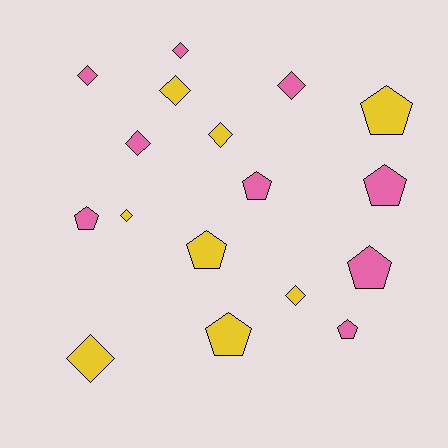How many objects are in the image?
There are 17 objects.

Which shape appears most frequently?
Diamond, with 9 objects.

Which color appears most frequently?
Pink, with 9 objects.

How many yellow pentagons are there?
There are 3 yellow pentagons.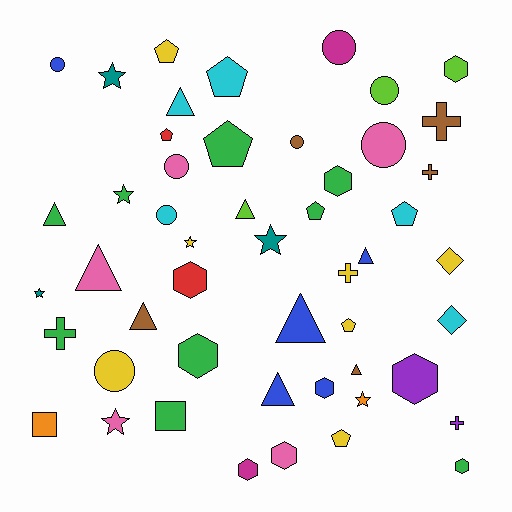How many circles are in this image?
There are 8 circles.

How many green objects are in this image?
There are 9 green objects.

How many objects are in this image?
There are 50 objects.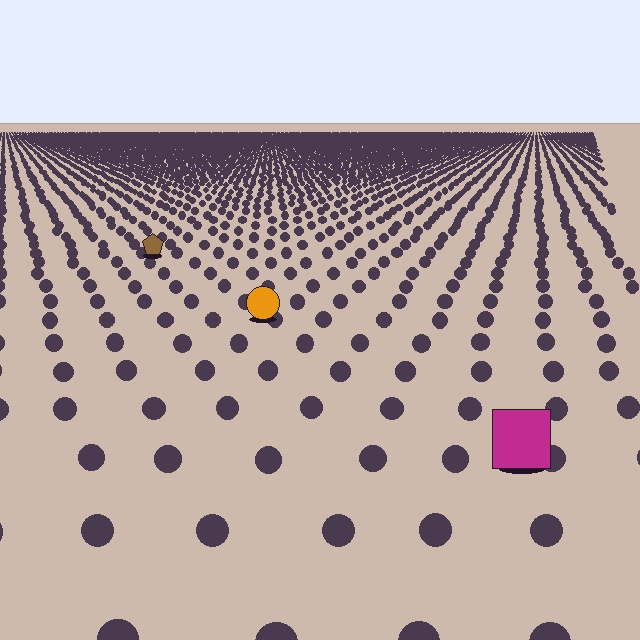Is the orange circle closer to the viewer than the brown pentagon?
Yes. The orange circle is closer — you can tell from the texture gradient: the ground texture is coarser near it.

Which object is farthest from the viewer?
The brown pentagon is farthest from the viewer. It appears smaller and the ground texture around it is denser.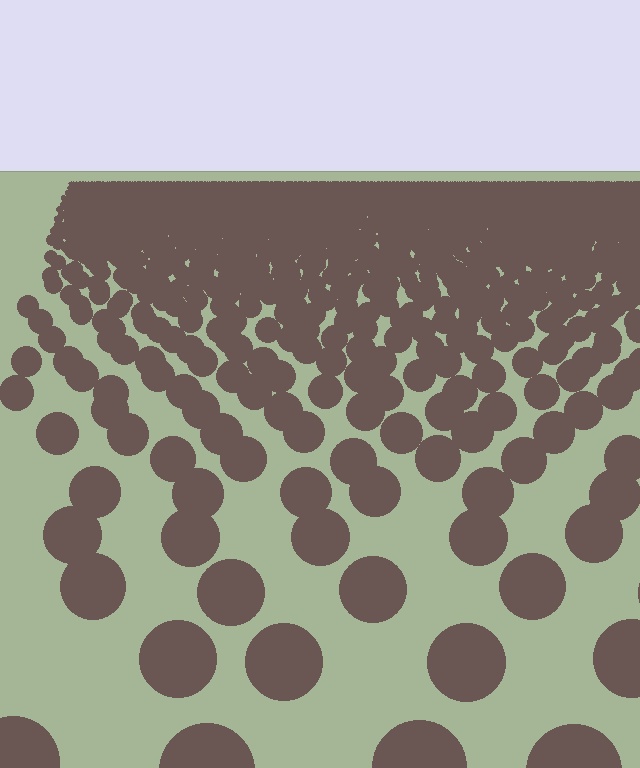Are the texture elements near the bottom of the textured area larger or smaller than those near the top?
Larger. Near the bottom, elements are closer to the viewer and appear at a bigger on-screen size.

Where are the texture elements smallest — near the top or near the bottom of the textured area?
Near the top.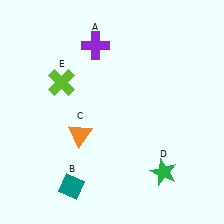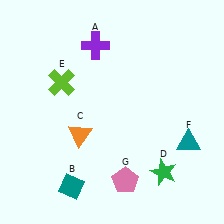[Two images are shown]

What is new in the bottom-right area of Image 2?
A teal triangle (F) was added in the bottom-right area of Image 2.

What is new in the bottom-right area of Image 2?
A pink pentagon (G) was added in the bottom-right area of Image 2.